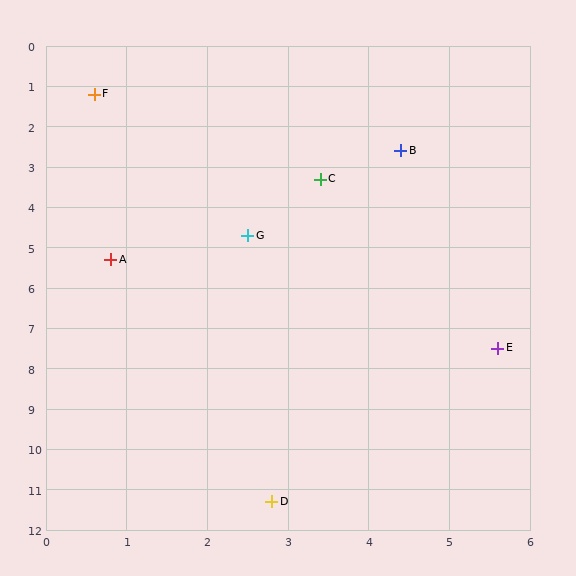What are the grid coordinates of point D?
Point D is at approximately (2.8, 11.3).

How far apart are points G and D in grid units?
Points G and D are about 6.6 grid units apart.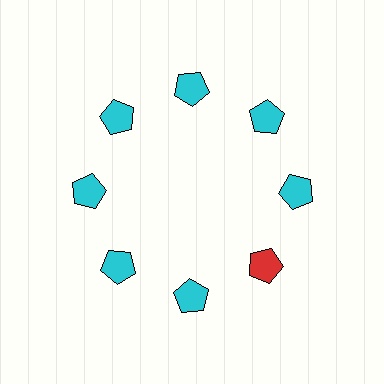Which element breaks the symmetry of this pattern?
The red pentagon at roughly the 4 o'clock position breaks the symmetry. All other shapes are cyan pentagons.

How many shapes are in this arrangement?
There are 8 shapes arranged in a ring pattern.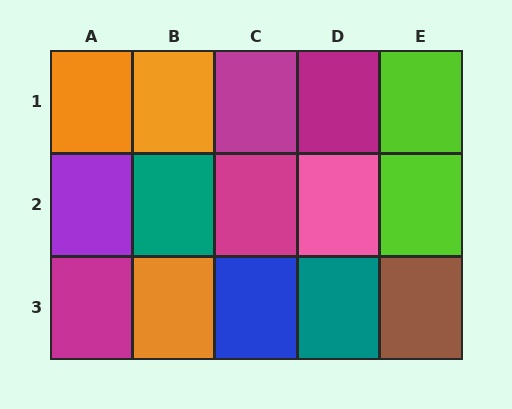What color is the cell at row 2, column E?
Lime.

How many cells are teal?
2 cells are teal.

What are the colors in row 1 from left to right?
Orange, orange, magenta, magenta, lime.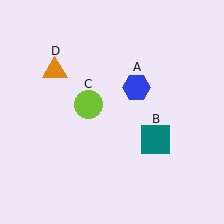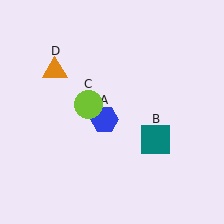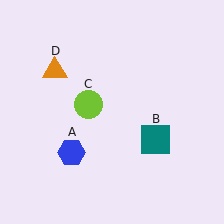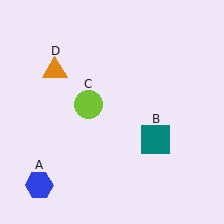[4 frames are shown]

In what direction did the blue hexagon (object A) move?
The blue hexagon (object A) moved down and to the left.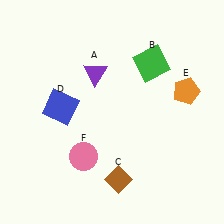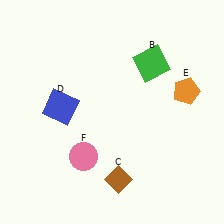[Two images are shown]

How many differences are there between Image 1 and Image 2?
There is 1 difference between the two images.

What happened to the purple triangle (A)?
The purple triangle (A) was removed in Image 2. It was in the top-left area of Image 1.